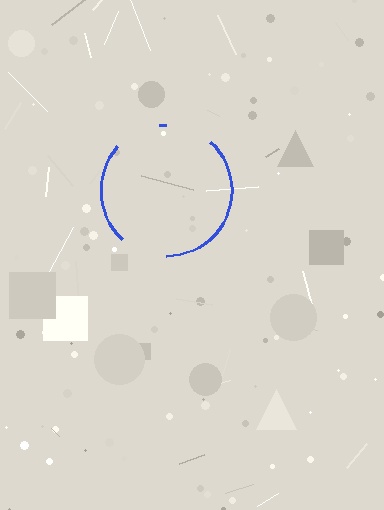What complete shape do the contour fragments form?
The contour fragments form a circle.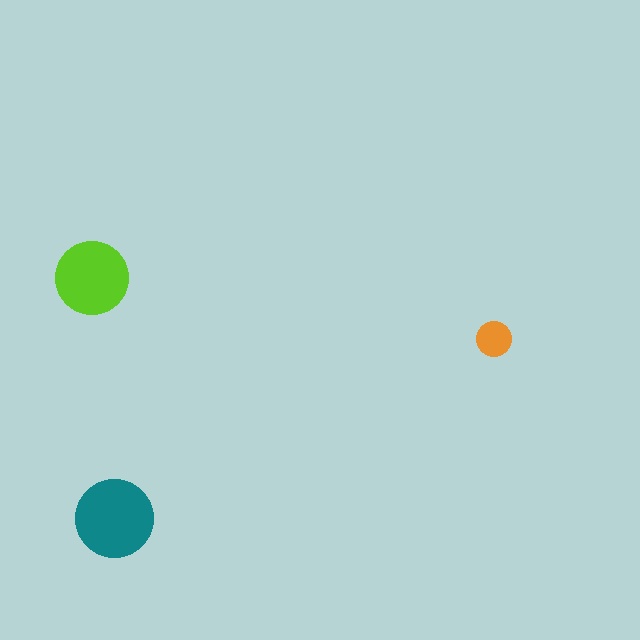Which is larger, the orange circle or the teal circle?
The teal one.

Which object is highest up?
The lime circle is topmost.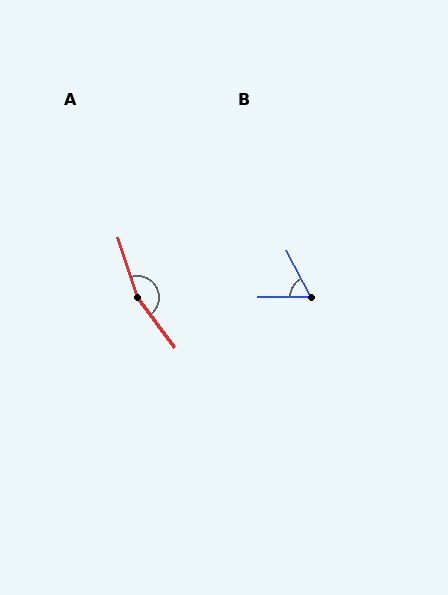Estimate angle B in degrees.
Approximately 63 degrees.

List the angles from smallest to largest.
B (63°), A (160°).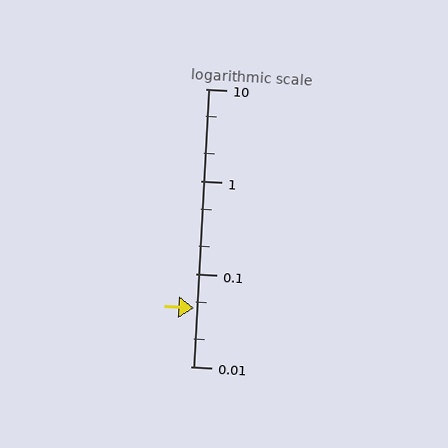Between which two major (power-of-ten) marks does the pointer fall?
The pointer is between 0.01 and 0.1.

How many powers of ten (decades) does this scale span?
The scale spans 3 decades, from 0.01 to 10.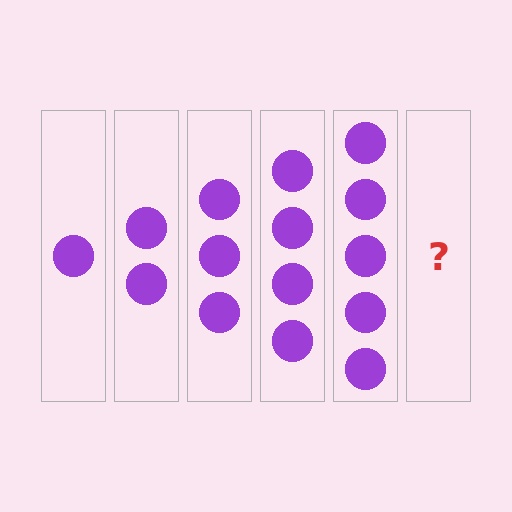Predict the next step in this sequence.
The next step is 6 circles.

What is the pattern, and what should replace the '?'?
The pattern is that each step adds one more circle. The '?' should be 6 circles.